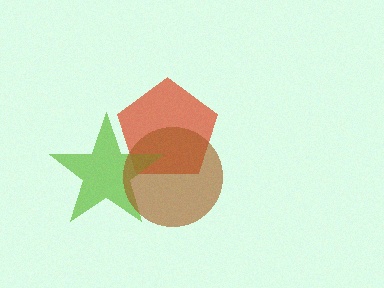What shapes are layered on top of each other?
The layered shapes are: a red pentagon, a lime star, a brown circle.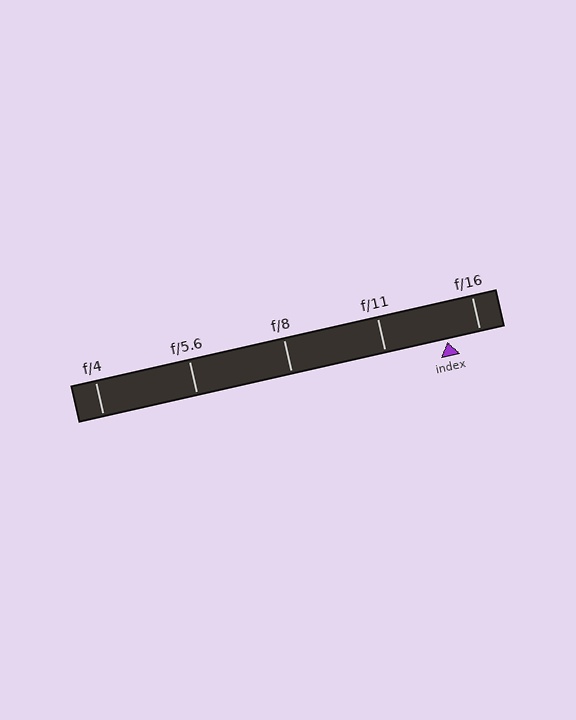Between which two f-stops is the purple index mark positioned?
The index mark is between f/11 and f/16.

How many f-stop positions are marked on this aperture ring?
There are 5 f-stop positions marked.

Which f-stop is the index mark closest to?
The index mark is closest to f/16.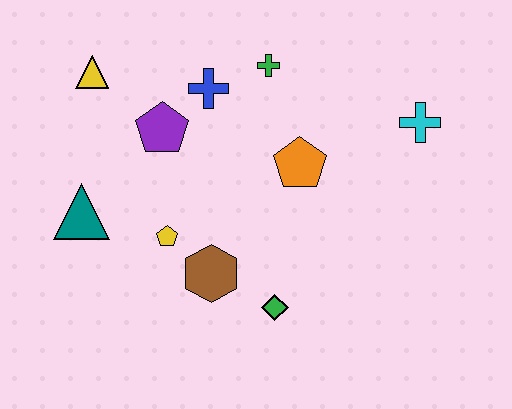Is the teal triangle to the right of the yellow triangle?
No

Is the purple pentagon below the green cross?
Yes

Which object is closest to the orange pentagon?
The green cross is closest to the orange pentagon.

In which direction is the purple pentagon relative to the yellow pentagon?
The purple pentagon is above the yellow pentagon.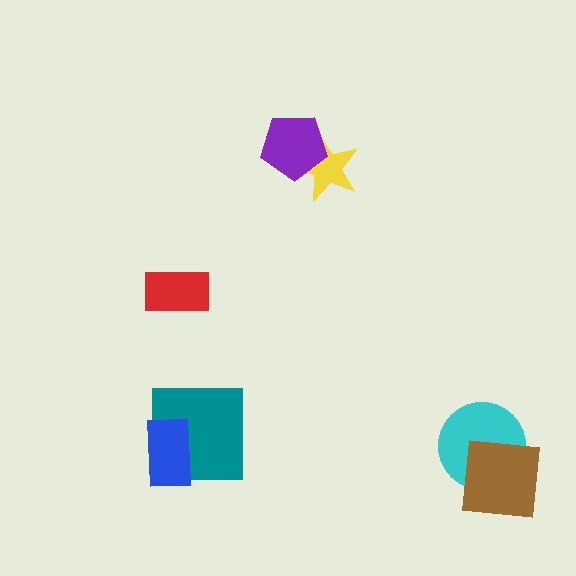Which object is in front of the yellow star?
The purple pentagon is in front of the yellow star.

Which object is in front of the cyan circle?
The brown square is in front of the cyan circle.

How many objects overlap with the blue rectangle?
1 object overlaps with the blue rectangle.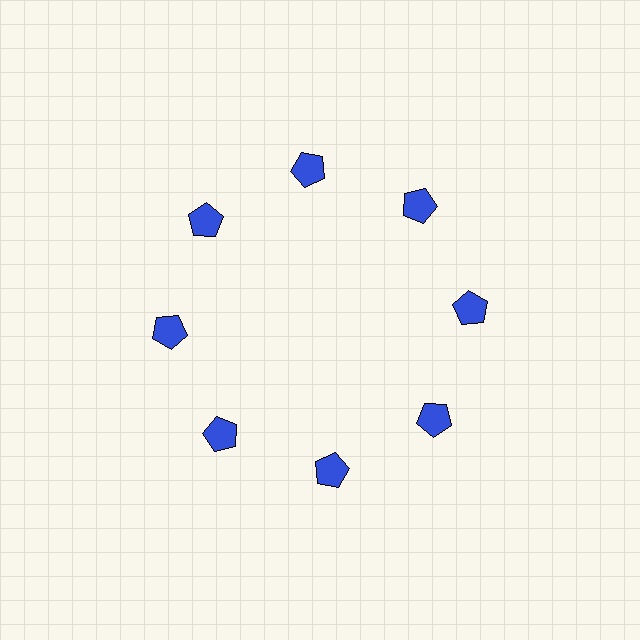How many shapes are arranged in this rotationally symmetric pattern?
There are 8 shapes, arranged in 8 groups of 1.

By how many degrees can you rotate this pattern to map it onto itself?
The pattern maps onto itself every 45 degrees of rotation.